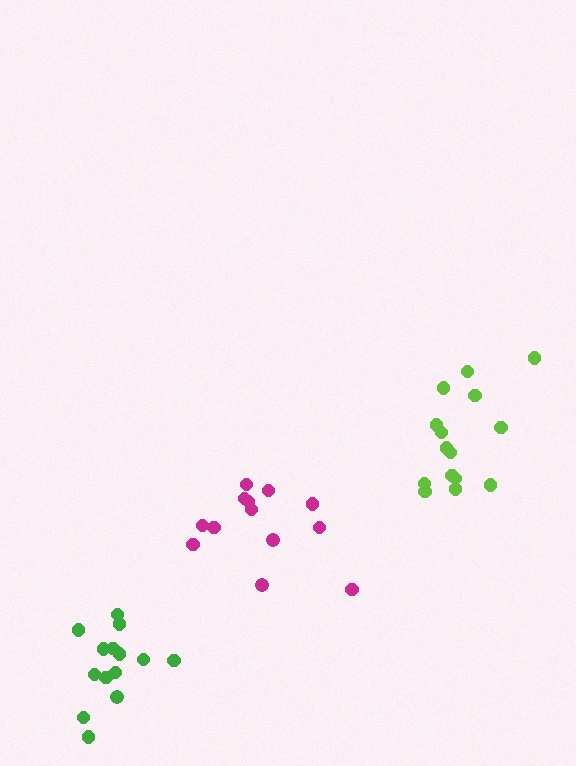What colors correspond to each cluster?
The clusters are colored: lime, magenta, green.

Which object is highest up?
The lime cluster is topmost.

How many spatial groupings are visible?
There are 3 spatial groupings.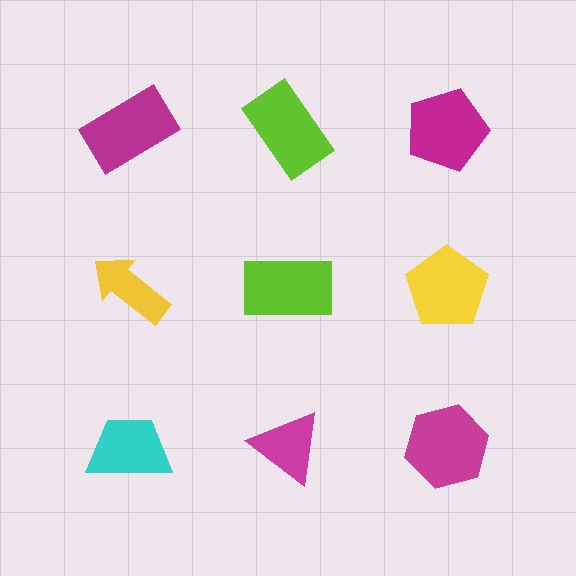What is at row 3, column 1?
A cyan trapezoid.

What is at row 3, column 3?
A magenta hexagon.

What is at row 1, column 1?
A magenta rectangle.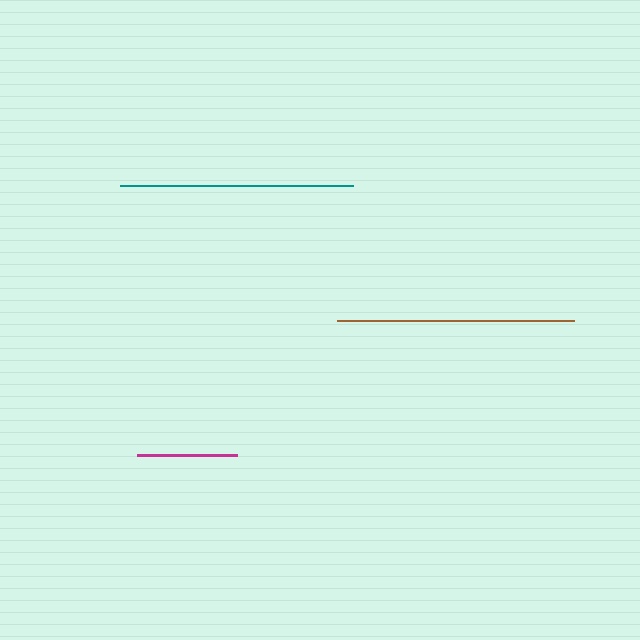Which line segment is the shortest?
The magenta line is the shortest at approximately 101 pixels.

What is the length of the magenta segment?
The magenta segment is approximately 101 pixels long.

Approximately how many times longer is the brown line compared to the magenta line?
The brown line is approximately 2.4 times the length of the magenta line.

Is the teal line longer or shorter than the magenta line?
The teal line is longer than the magenta line.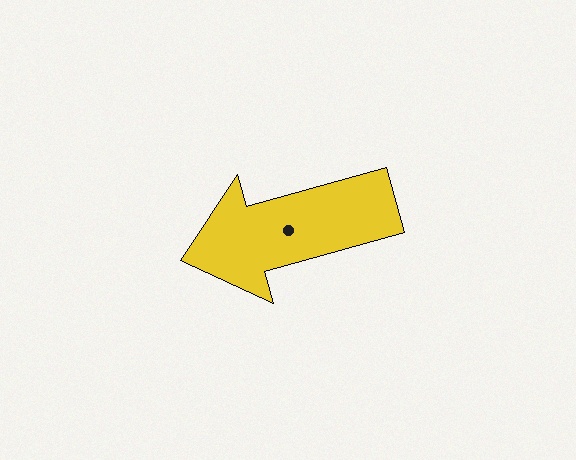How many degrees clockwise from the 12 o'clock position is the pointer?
Approximately 254 degrees.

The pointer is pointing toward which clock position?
Roughly 8 o'clock.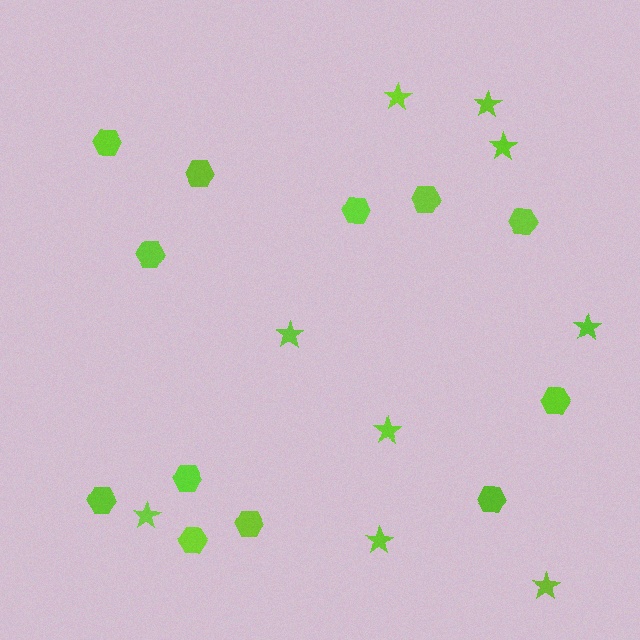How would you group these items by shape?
There are 2 groups: one group of stars (9) and one group of hexagons (12).